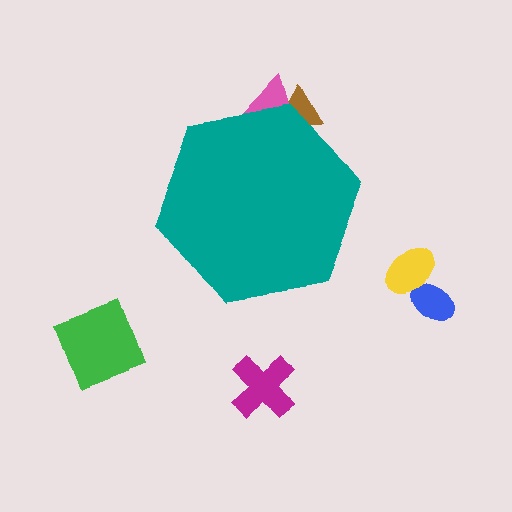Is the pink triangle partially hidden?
Yes, the pink triangle is partially hidden behind the teal hexagon.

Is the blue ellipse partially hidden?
No, the blue ellipse is fully visible.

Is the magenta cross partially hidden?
No, the magenta cross is fully visible.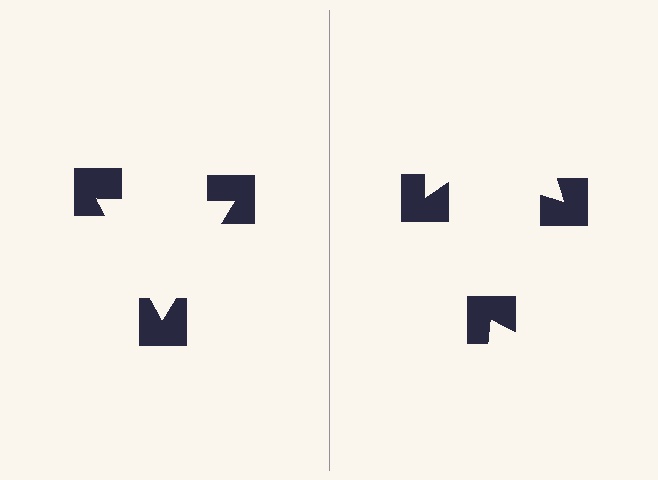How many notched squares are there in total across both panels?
6 — 3 on each side.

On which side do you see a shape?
An illusory triangle appears on the left side. On the right side the wedge cuts are rotated, so no coherent shape forms.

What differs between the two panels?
The notched squares are positioned identically on both sides; only the wedge orientations differ. On the left they align to a triangle; on the right they are misaligned.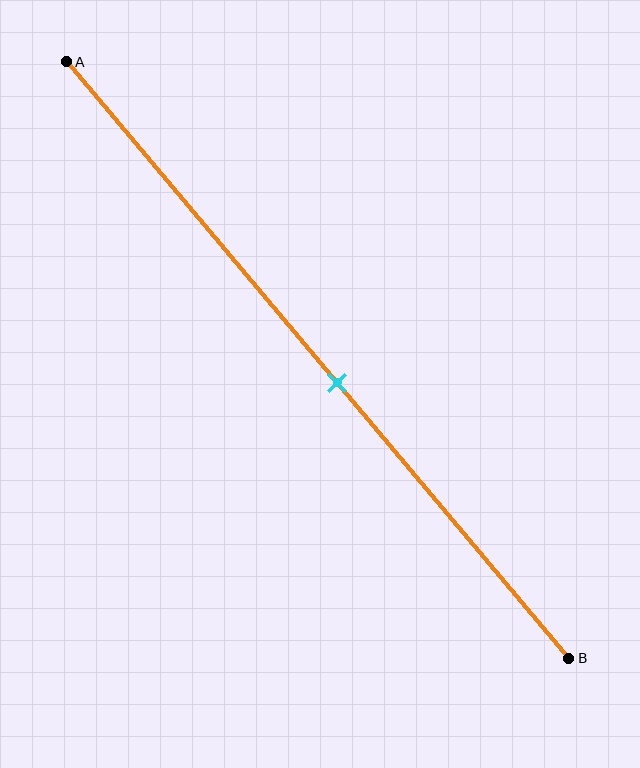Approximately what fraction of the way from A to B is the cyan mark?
The cyan mark is approximately 55% of the way from A to B.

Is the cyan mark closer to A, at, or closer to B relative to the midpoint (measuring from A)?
The cyan mark is closer to point B than the midpoint of segment AB.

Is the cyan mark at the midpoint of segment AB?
No, the mark is at about 55% from A, not at the 50% midpoint.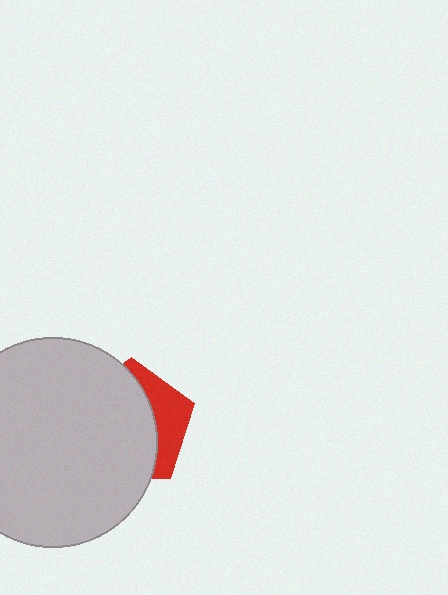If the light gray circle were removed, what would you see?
You would see the complete red pentagon.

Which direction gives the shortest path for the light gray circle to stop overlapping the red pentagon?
Moving left gives the shortest separation.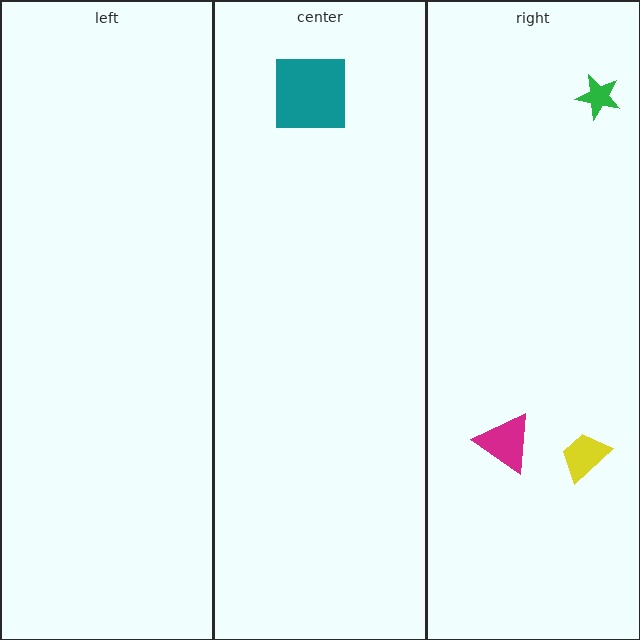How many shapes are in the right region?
3.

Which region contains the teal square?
The center region.